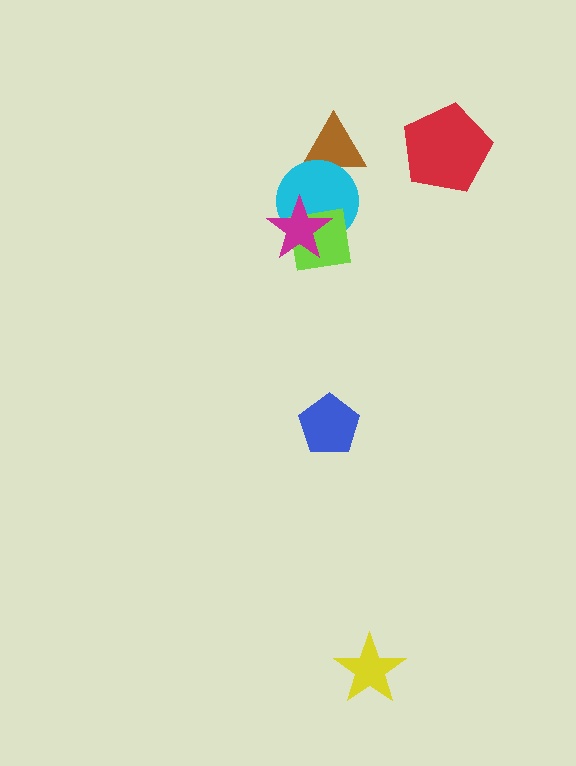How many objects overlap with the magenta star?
2 objects overlap with the magenta star.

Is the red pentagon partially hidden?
No, no other shape covers it.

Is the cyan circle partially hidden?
Yes, it is partially covered by another shape.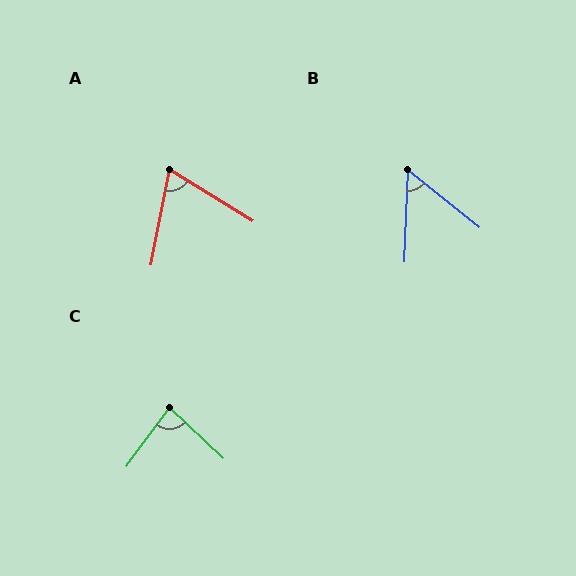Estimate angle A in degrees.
Approximately 70 degrees.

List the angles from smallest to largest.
B (53°), A (70°), C (84°).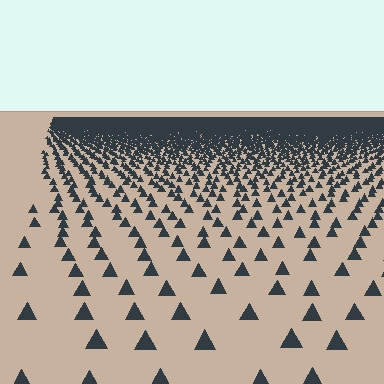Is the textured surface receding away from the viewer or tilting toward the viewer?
The surface is receding away from the viewer. Texture elements get smaller and denser toward the top.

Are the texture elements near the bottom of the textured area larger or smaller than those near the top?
Larger. Near the bottom, elements are closer to the viewer and appear at a bigger on-screen size.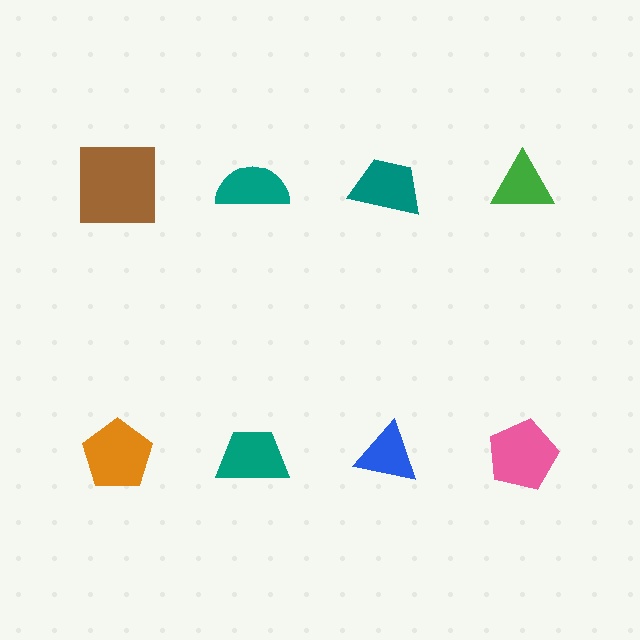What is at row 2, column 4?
A pink pentagon.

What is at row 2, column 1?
An orange pentagon.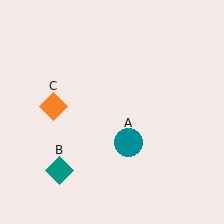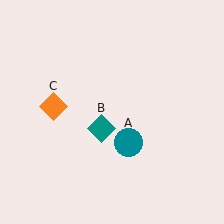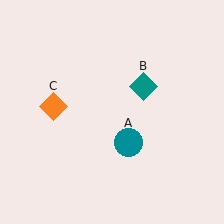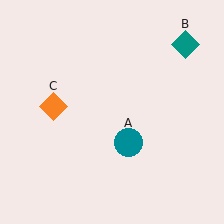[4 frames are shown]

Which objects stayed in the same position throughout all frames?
Teal circle (object A) and orange diamond (object C) remained stationary.